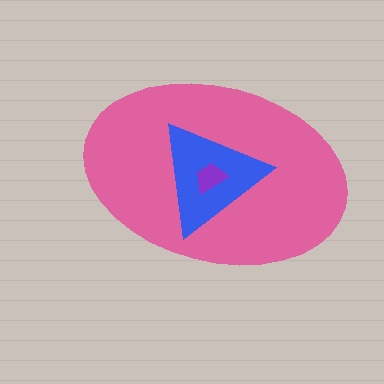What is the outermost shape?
The pink ellipse.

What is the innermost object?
The purple trapezoid.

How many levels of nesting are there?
3.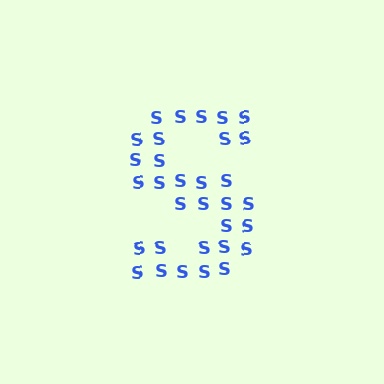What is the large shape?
The large shape is the letter S.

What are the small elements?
The small elements are letter S's.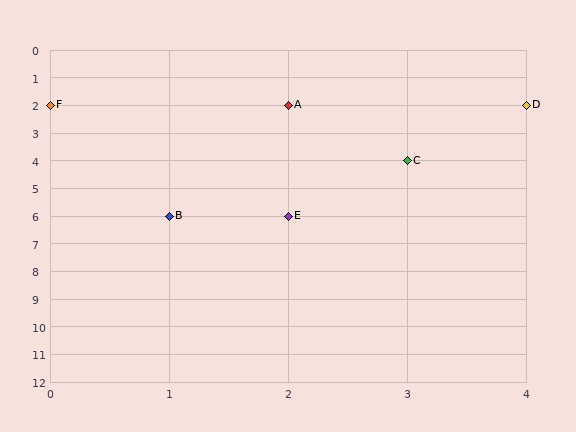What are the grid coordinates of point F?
Point F is at grid coordinates (0, 2).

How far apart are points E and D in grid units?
Points E and D are 2 columns and 4 rows apart (about 4.5 grid units diagonally).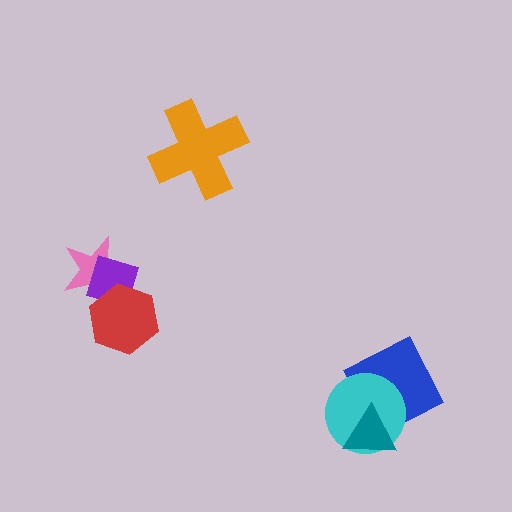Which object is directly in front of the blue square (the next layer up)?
The cyan circle is directly in front of the blue square.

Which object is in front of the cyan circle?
The teal triangle is in front of the cyan circle.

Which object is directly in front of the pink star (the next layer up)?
The purple diamond is directly in front of the pink star.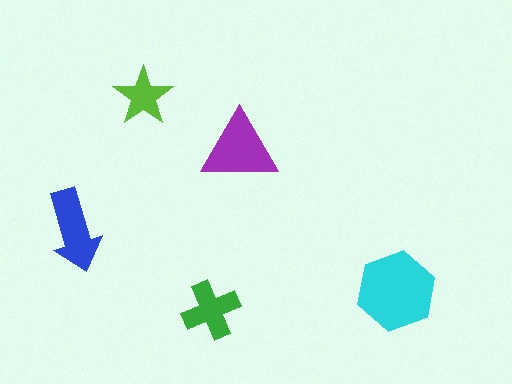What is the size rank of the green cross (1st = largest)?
4th.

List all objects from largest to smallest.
The cyan hexagon, the purple triangle, the blue arrow, the green cross, the lime star.